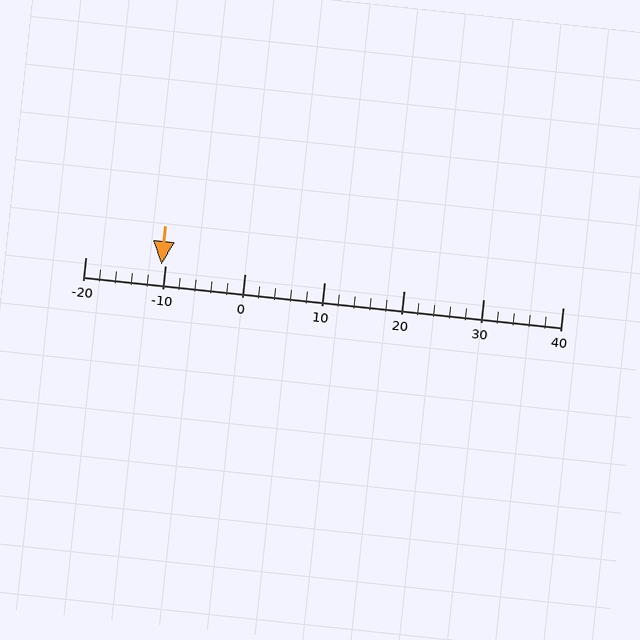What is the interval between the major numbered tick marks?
The major tick marks are spaced 10 units apart.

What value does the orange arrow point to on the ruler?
The orange arrow points to approximately -10.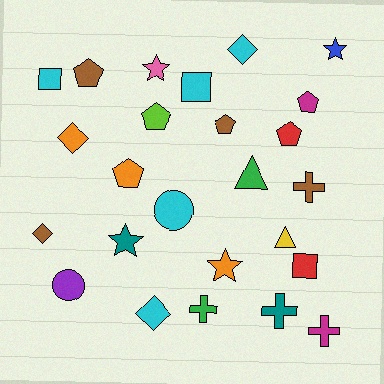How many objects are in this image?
There are 25 objects.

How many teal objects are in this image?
There are 2 teal objects.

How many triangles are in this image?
There are 2 triangles.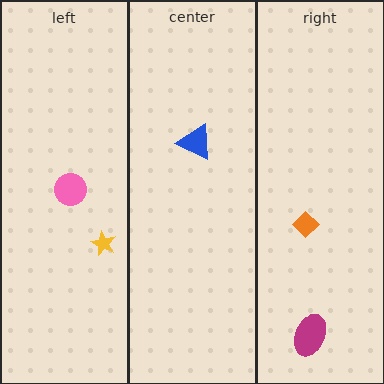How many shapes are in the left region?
2.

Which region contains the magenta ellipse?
The right region.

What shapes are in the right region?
The orange diamond, the magenta ellipse.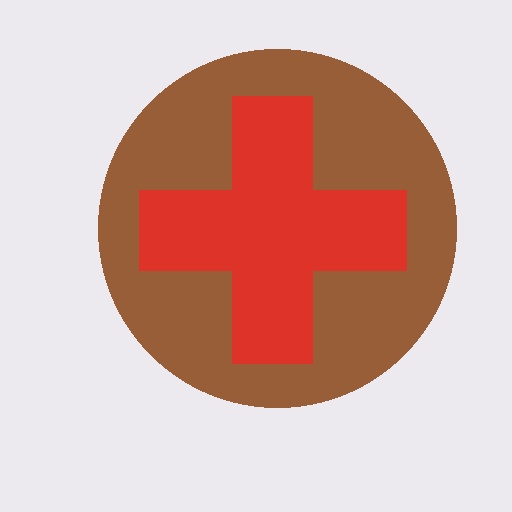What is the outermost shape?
The brown circle.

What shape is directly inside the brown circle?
The red cross.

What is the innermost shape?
The red cross.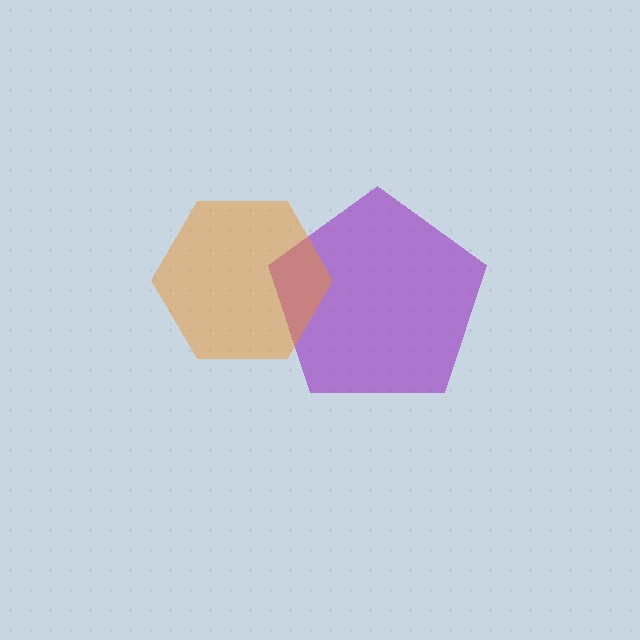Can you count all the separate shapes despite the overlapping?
Yes, there are 2 separate shapes.